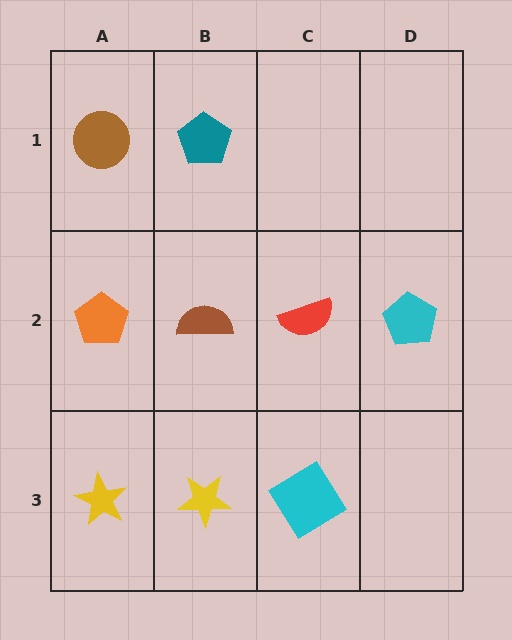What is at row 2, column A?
An orange pentagon.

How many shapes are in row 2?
4 shapes.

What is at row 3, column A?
A yellow star.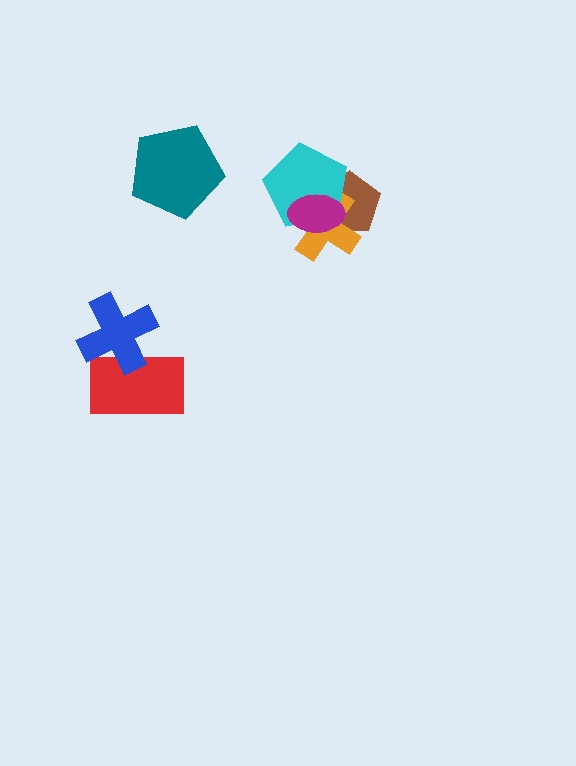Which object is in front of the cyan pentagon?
The magenta ellipse is in front of the cyan pentagon.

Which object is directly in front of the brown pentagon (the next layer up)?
The orange cross is directly in front of the brown pentagon.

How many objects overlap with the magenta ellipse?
3 objects overlap with the magenta ellipse.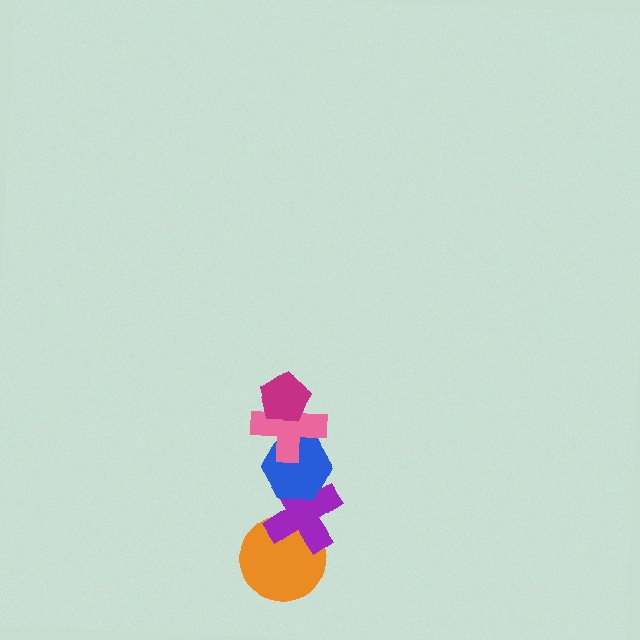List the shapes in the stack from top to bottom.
From top to bottom: the magenta pentagon, the pink cross, the blue hexagon, the purple cross, the orange circle.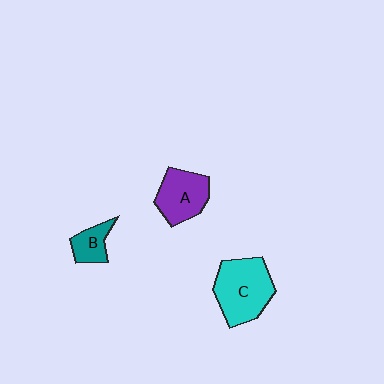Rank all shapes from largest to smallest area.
From largest to smallest: C (cyan), A (purple), B (teal).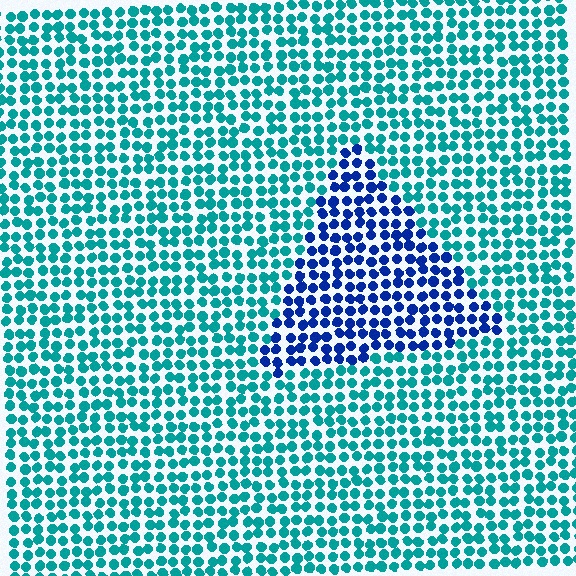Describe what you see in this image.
The image is filled with small teal elements in a uniform arrangement. A triangle-shaped region is visible where the elements are tinted to a slightly different hue, forming a subtle color boundary.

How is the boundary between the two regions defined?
The boundary is defined purely by a slight shift in hue (about 48 degrees). Spacing, size, and orientation are identical on both sides.